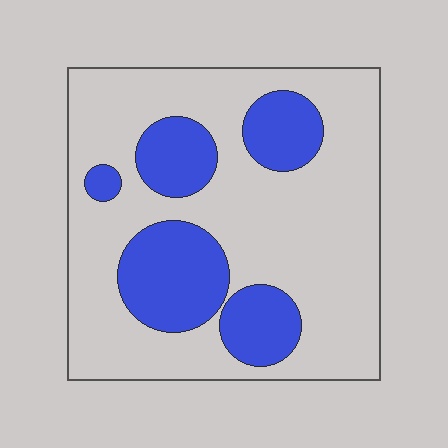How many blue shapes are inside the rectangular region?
5.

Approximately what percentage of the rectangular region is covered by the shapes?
Approximately 30%.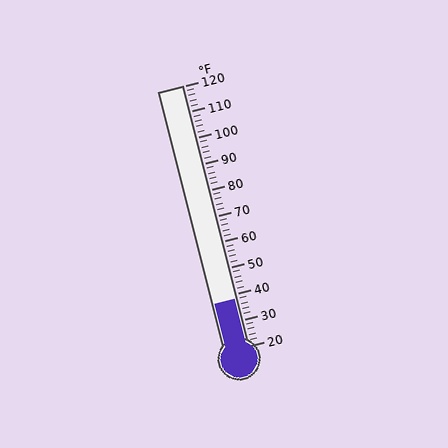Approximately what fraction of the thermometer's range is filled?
The thermometer is filled to approximately 20% of its range.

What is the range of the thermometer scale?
The thermometer scale ranges from 20°F to 120°F.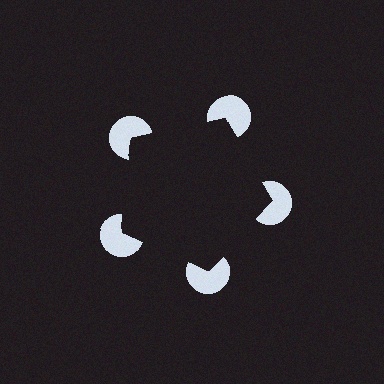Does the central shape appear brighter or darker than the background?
It typically appears slightly darker than the background, even though no actual brightness change is drawn.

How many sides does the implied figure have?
5 sides.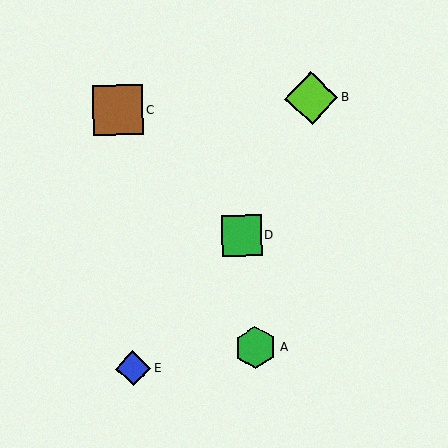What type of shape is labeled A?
Shape A is a green hexagon.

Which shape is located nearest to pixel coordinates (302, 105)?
The lime diamond (labeled B) at (311, 98) is nearest to that location.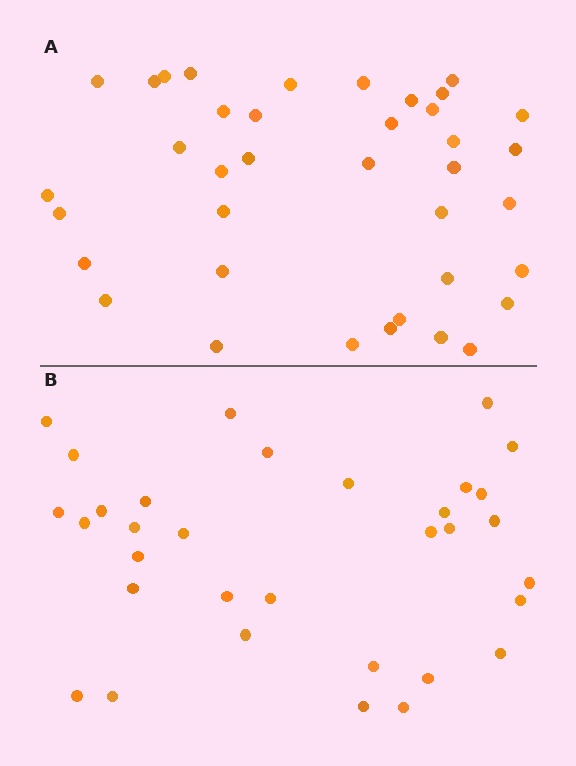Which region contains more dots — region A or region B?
Region A (the top region) has more dots.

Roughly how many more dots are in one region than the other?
Region A has about 5 more dots than region B.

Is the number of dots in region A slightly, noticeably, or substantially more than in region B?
Region A has only slightly more — the two regions are fairly close. The ratio is roughly 1.2 to 1.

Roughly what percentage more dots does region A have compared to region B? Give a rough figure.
About 15% more.